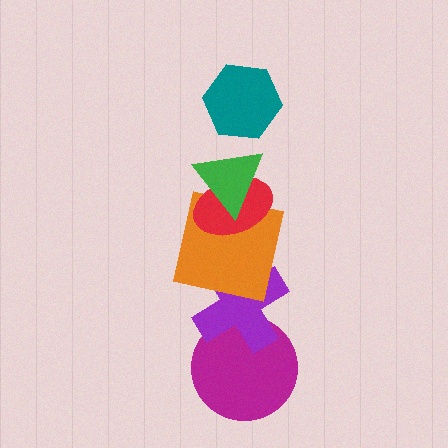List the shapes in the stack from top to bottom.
From top to bottom: the teal hexagon, the green triangle, the red ellipse, the orange square, the purple cross, the magenta circle.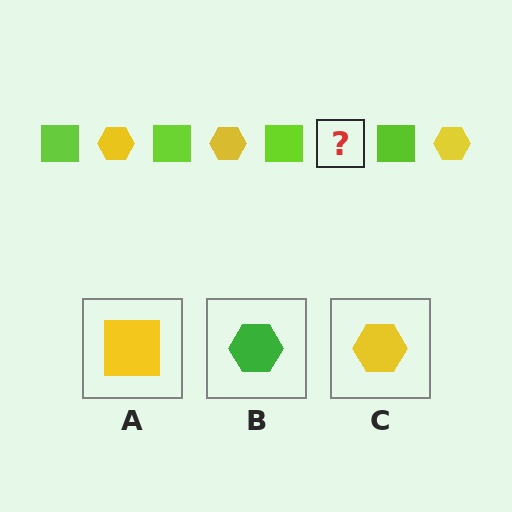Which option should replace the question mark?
Option C.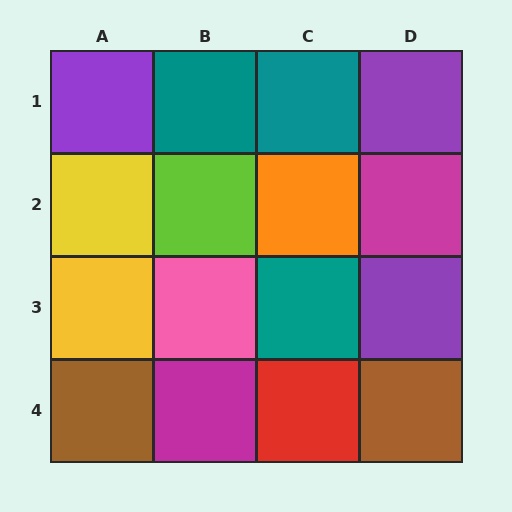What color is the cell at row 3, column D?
Purple.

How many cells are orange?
1 cell is orange.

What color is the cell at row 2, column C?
Orange.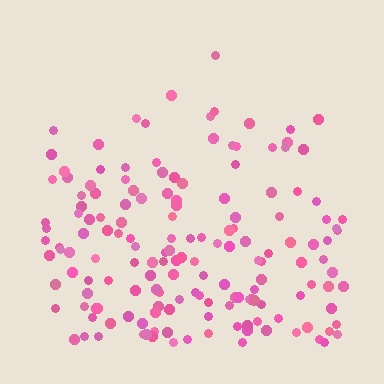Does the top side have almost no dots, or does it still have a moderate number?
Still a moderate number, just noticeably fewer than the bottom.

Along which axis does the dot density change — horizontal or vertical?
Vertical.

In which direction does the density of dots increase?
From top to bottom, with the bottom side densest.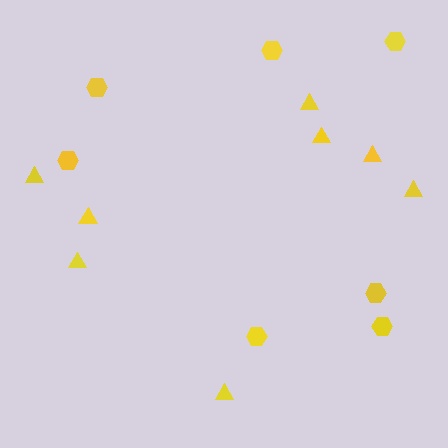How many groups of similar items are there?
There are 2 groups: one group of triangles (8) and one group of hexagons (7).